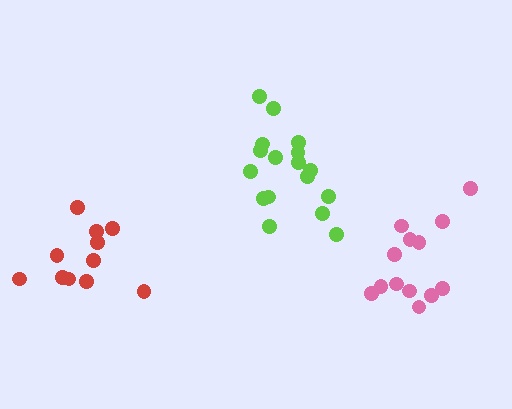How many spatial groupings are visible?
There are 3 spatial groupings.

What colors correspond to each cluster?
The clusters are colored: red, pink, lime.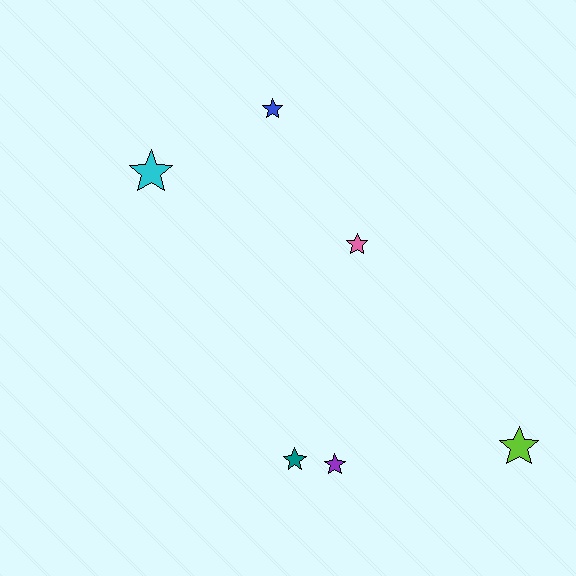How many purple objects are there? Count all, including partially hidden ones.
There is 1 purple object.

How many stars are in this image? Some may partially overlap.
There are 6 stars.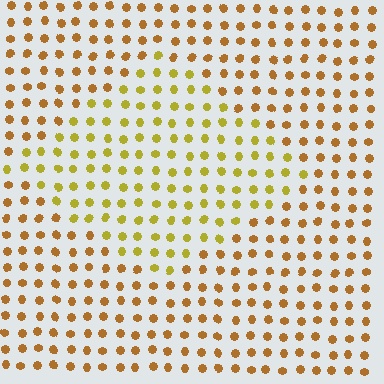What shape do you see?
I see a diamond.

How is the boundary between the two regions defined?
The boundary is defined purely by a slight shift in hue (about 27 degrees). Spacing, size, and orientation are identical on both sides.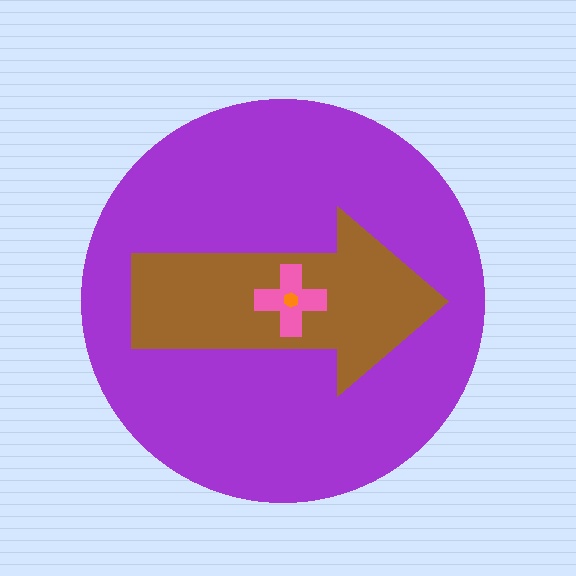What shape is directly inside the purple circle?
The brown arrow.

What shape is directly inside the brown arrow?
The pink cross.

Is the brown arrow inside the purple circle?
Yes.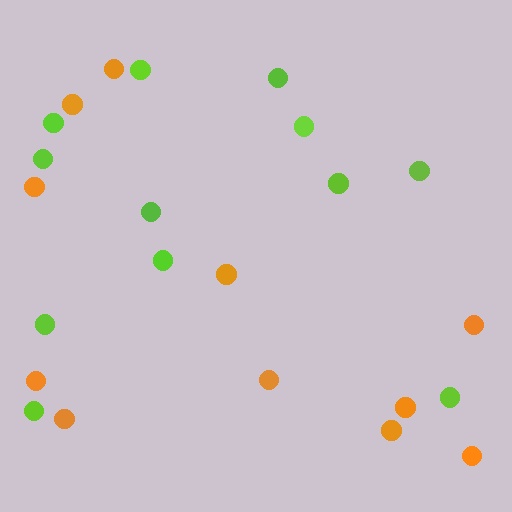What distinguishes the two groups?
There are 2 groups: one group of lime circles (12) and one group of orange circles (11).